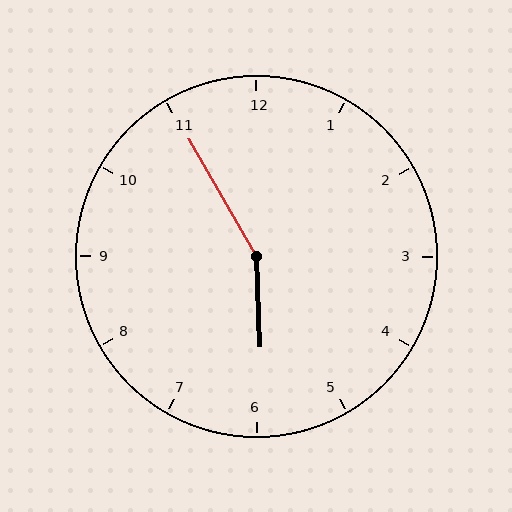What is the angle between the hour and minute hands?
Approximately 152 degrees.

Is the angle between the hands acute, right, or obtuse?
It is obtuse.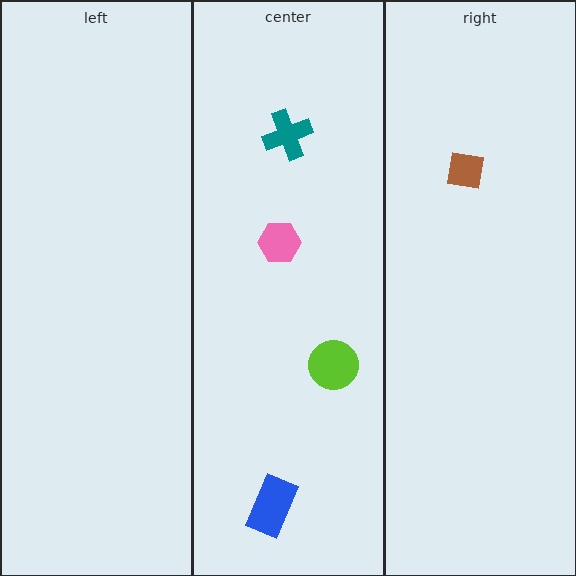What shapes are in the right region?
The brown square.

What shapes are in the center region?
The teal cross, the blue rectangle, the pink hexagon, the lime circle.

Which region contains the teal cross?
The center region.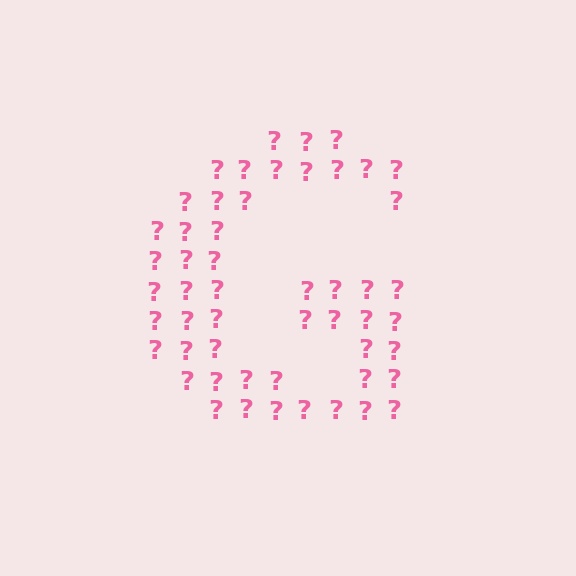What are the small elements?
The small elements are question marks.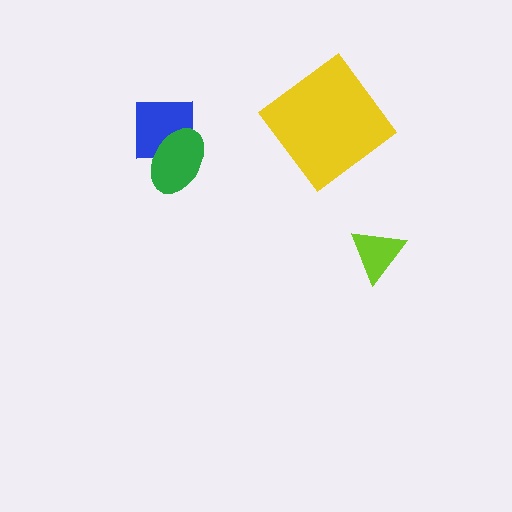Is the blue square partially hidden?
Yes, it is partially covered by another shape.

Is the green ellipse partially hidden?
No, no other shape covers it.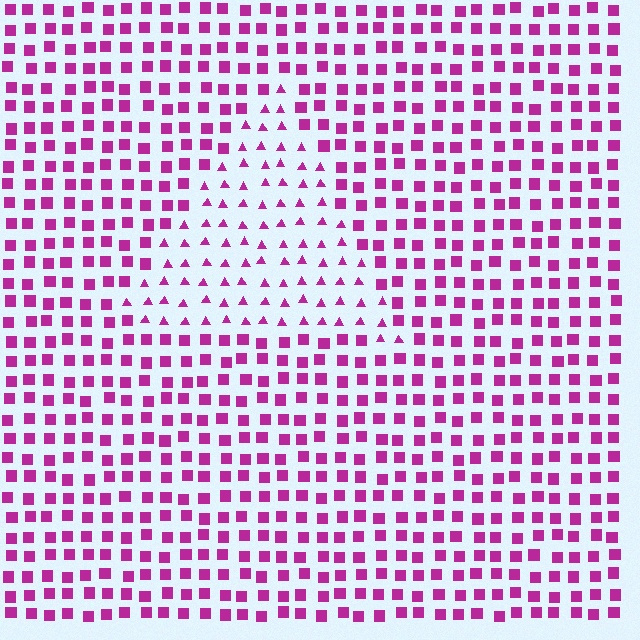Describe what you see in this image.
The image is filled with small magenta elements arranged in a uniform grid. A triangle-shaped region contains triangles, while the surrounding area contains squares. The boundary is defined purely by the change in element shape.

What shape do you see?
I see a triangle.